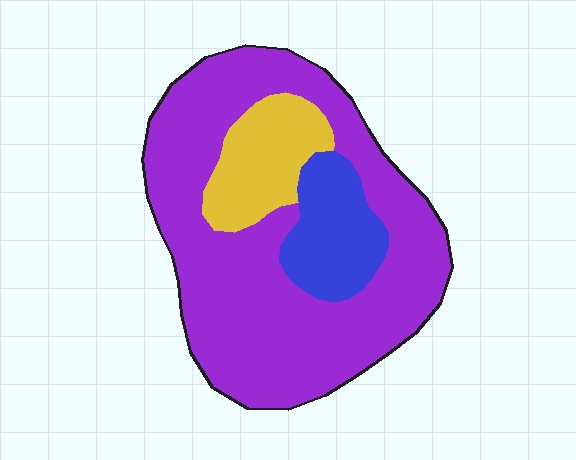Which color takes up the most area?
Purple, at roughly 70%.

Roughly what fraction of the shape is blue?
Blue takes up about one eighth (1/8) of the shape.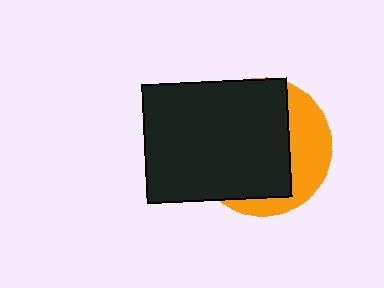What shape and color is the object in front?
The object in front is a black rectangle.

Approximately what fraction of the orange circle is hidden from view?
Roughly 67% of the orange circle is hidden behind the black rectangle.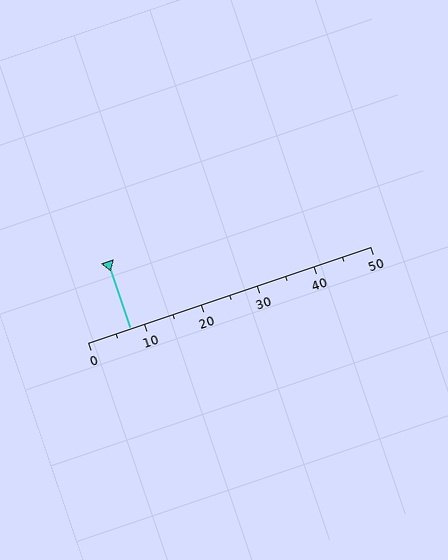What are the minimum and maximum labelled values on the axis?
The axis runs from 0 to 50.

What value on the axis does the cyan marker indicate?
The marker indicates approximately 7.5.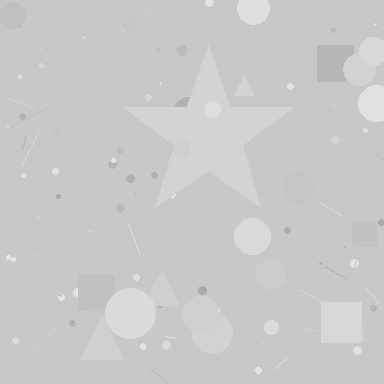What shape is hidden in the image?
A star is hidden in the image.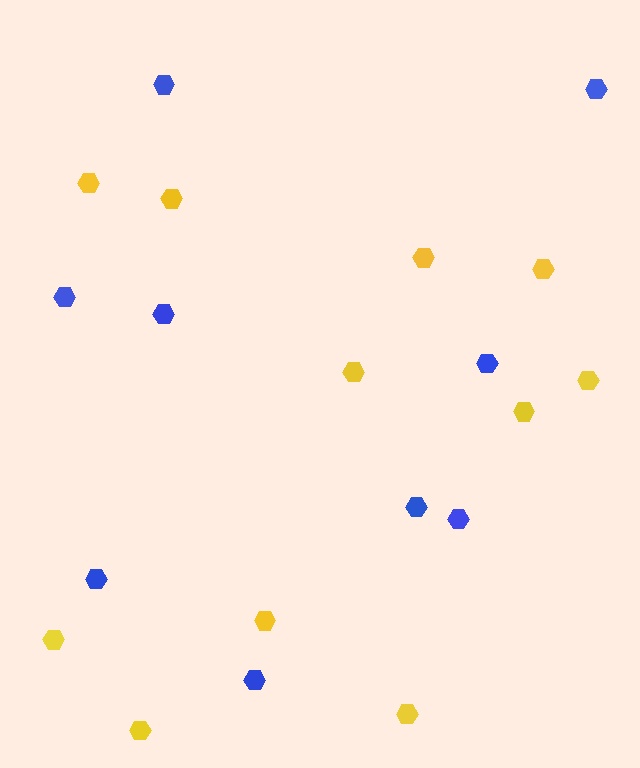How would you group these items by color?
There are 2 groups: one group of blue hexagons (9) and one group of yellow hexagons (11).